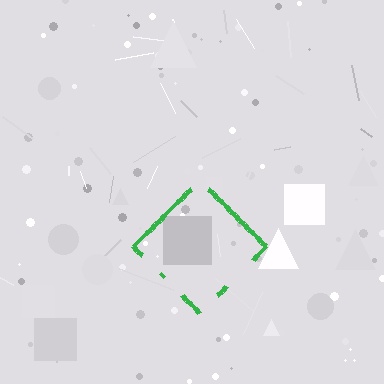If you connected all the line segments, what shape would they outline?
They would outline a diamond.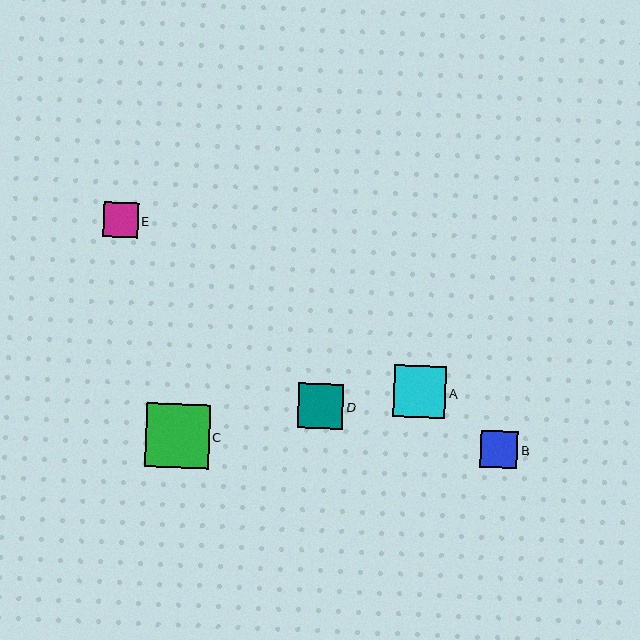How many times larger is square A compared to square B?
Square A is approximately 1.4 times the size of square B.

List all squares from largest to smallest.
From largest to smallest: C, A, D, B, E.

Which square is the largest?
Square C is the largest with a size of approximately 64 pixels.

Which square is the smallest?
Square E is the smallest with a size of approximately 35 pixels.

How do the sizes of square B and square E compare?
Square B and square E are approximately the same size.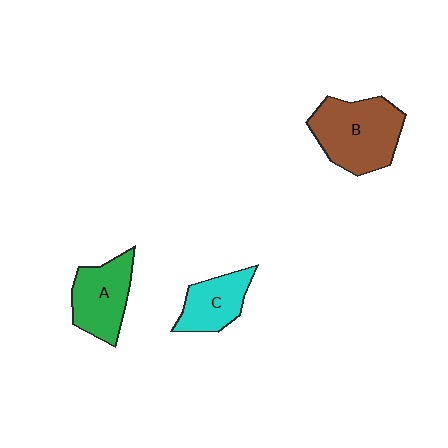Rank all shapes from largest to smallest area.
From largest to smallest: B (brown), A (green), C (cyan).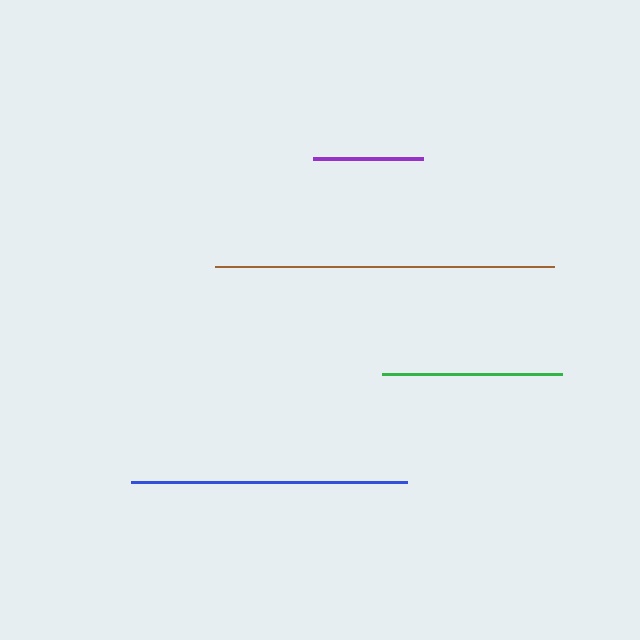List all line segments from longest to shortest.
From longest to shortest: brown, blue, green, purple.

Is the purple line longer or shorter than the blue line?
The blue line is longer than the purple line.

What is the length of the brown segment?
The brown segment is approximately 339 pixels long.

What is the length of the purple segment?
The purple segment is approximately 110 pixels long.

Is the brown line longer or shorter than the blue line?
The brown line is longer than the blue line.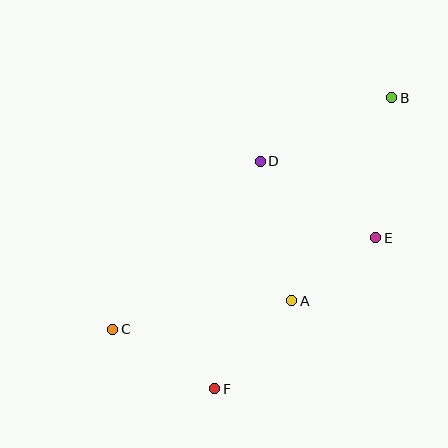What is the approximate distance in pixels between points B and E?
The distance between B and E is approximately 141 pixels.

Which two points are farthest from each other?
Points B and C are farthest from each other.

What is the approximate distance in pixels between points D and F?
The distance between D and F is approximately 232 pixels.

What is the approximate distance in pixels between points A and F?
The distance between A and F is approximately 117 pixels.